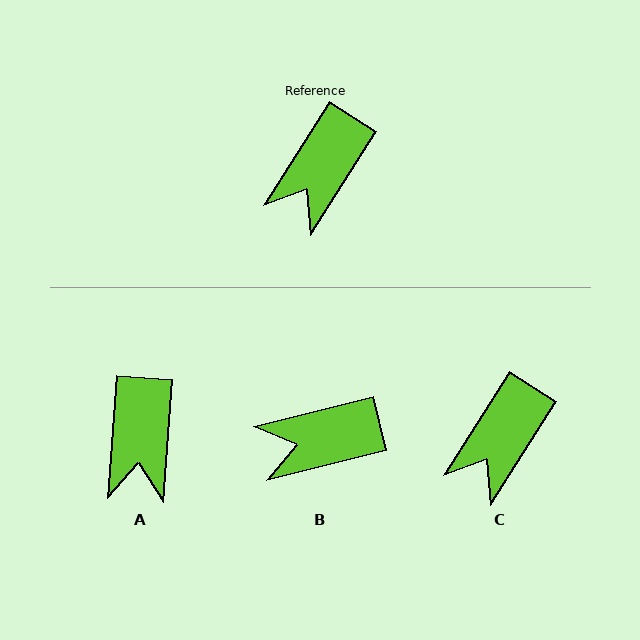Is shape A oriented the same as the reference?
No, it is off by about 28 degrees.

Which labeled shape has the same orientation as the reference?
C.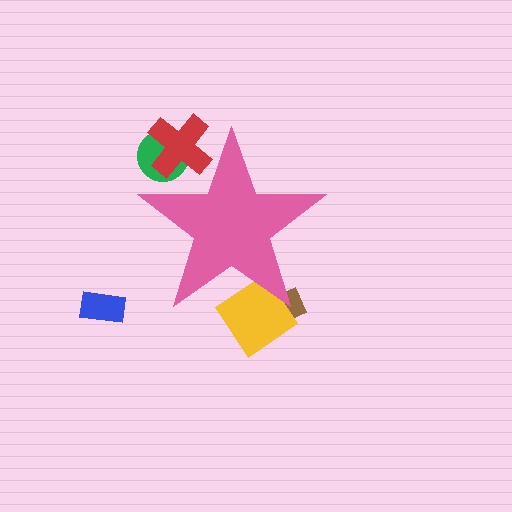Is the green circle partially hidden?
Yes, the green circle is partially hidden behind the pink star.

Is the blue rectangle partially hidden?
No, the blue rectangle is fully visible.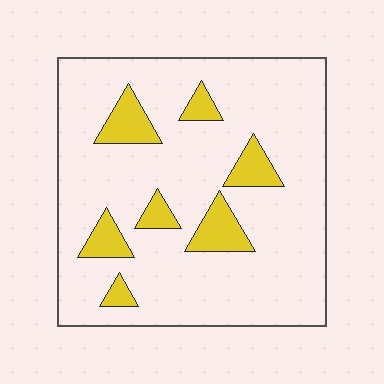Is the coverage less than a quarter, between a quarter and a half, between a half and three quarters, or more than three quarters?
Less than a quarter.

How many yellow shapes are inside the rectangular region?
7.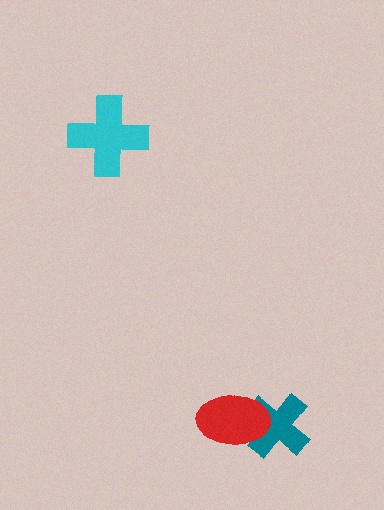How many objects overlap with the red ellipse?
1 object overlaps with the red ellipse.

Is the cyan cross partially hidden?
No, no other shape covers it.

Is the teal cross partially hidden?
Yes, it is partially covered by another shape.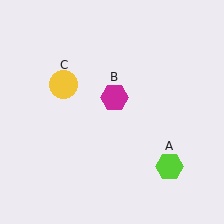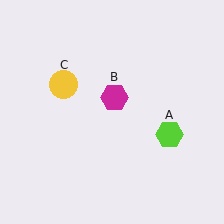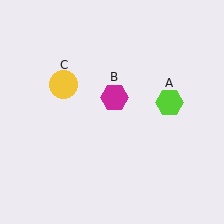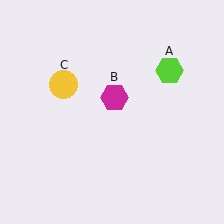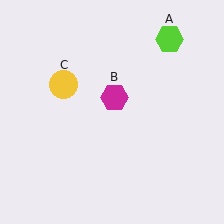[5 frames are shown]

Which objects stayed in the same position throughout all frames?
Magenta hexagon (object B) and yellow circle (object C) remained stationary.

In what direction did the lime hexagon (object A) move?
The lime hexagon (object A) moved up.